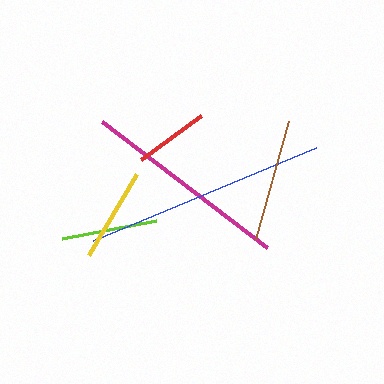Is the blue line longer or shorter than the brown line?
The blue line is longer than the brown line.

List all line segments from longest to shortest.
From longest to shortest: blue, magenta, brown, lime, yellow, red.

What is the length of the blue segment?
The blue segment is approximately 242 pixels long.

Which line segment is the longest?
The blue line is the longest at approximately 242 pixels.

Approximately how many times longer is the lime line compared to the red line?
The lime line is approximately 1.3 times the length of the red line.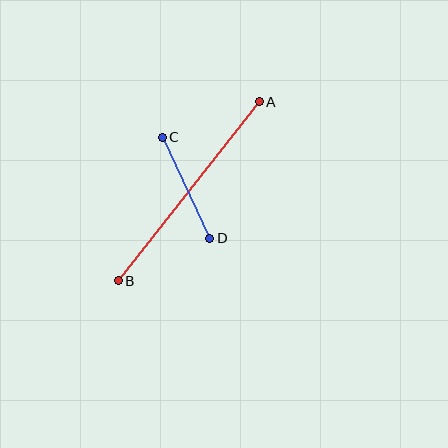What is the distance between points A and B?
The distance is approximately 228 pixels.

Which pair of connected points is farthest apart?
Points A and B are farthest apart.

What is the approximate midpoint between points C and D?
The midpoint is at approximately (186, 188) pixels.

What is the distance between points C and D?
The distance is approximately 112 pixels.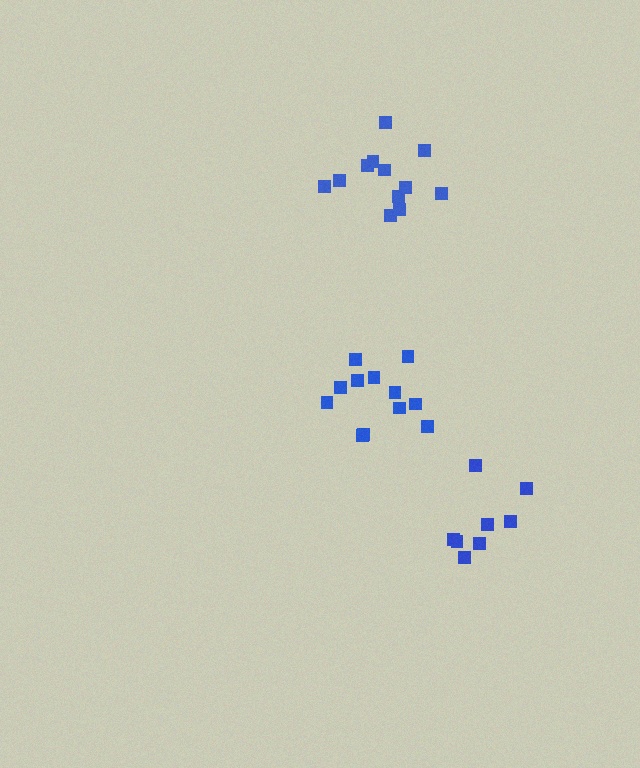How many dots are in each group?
Group 1: 8 dots, Group 2: 12 dots, Group 3: 12 dots (32 total).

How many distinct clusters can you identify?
There are 3 distinct clusters.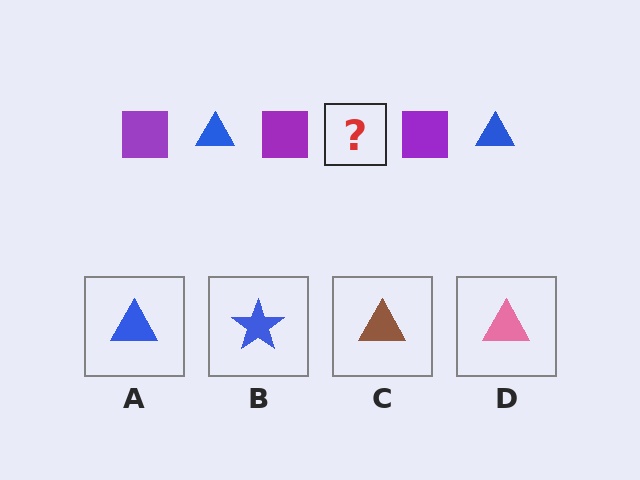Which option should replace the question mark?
Option A.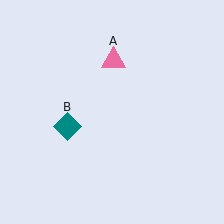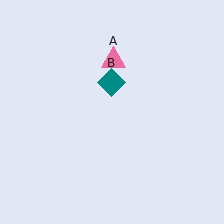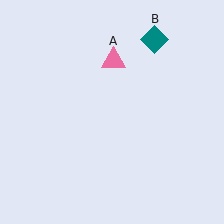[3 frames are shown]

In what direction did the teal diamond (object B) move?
The teal diamond (object B) moved up and to the right.